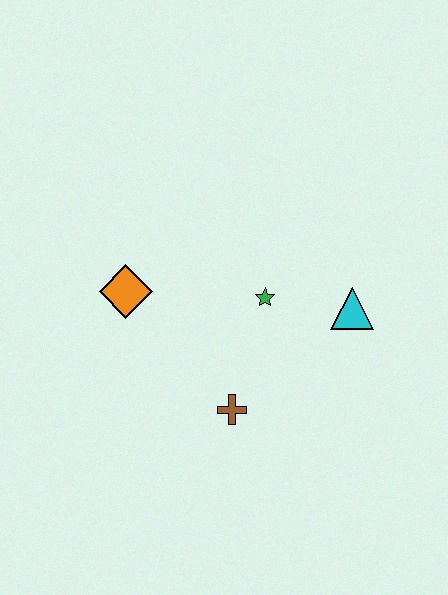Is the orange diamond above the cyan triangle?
Yes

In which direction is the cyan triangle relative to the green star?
The cyan triangle is to the right of the green star.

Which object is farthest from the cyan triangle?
The orange diamond is farthest from the cyan triangle.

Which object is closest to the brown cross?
The green star is closest to the brown cross.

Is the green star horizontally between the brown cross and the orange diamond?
No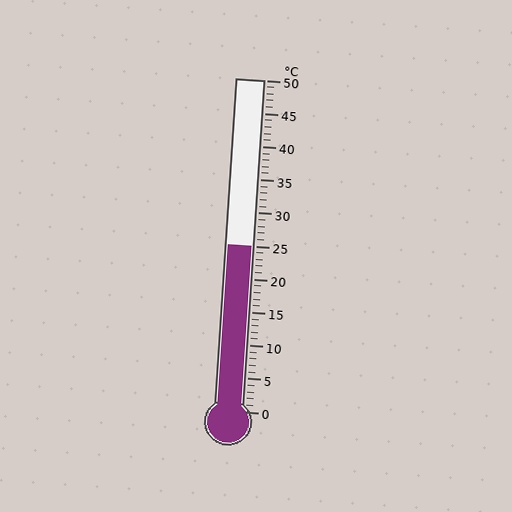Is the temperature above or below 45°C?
The temperature is below 45°C.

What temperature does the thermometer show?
The thermometer shows approximately 25°C.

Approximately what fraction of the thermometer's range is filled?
The thermometer is filled to approximately 50% of its range.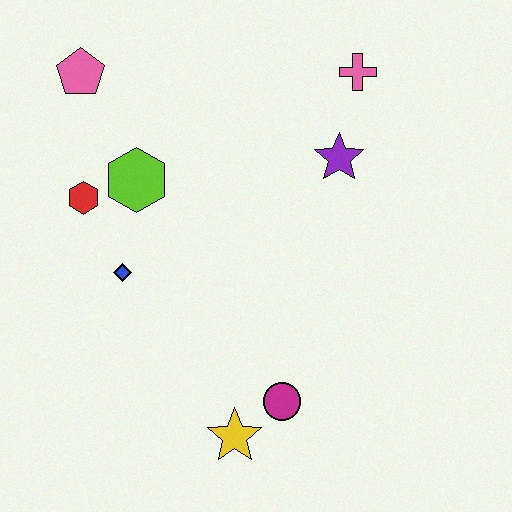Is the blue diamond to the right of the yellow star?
No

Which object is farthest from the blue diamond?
The pink cross is farthest from the blue diamond.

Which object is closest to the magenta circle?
The yellow star is closest to the magenta circle.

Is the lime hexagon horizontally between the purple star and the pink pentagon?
Yes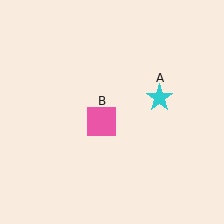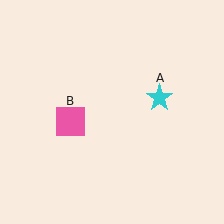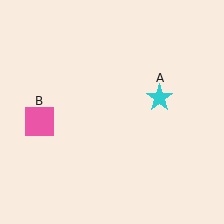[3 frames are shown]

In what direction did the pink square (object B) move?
The pink square (object B) moved left.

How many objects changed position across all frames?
1 object changed position: pink square (object B).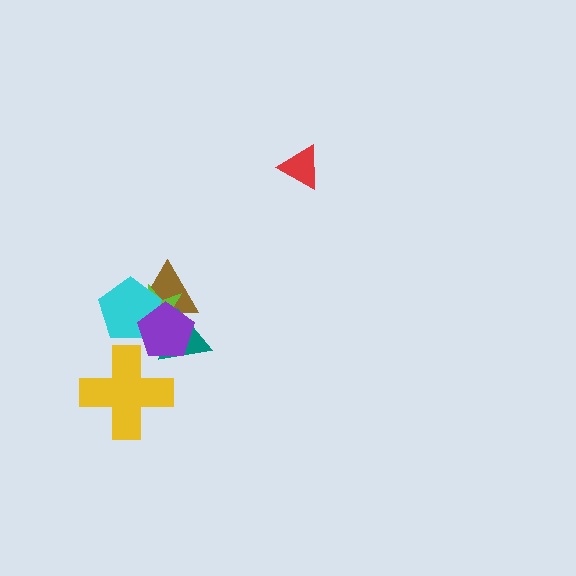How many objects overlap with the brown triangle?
4 objects overlap with the brown triangle.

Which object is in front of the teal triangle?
The purple pentagon is in front of the teal triangle.